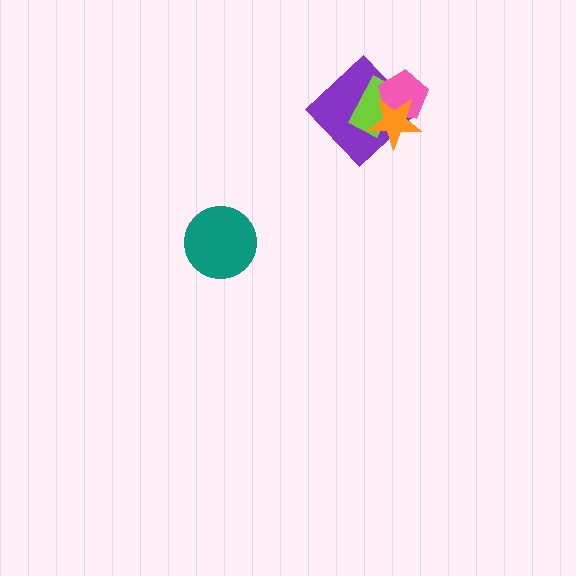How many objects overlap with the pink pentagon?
3 objects overlap with the pink pentagon.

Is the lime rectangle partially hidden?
Yes, it is partially covered by another shape.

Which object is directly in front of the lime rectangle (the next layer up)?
The pink pentagon is directly in front of the lime rectangle.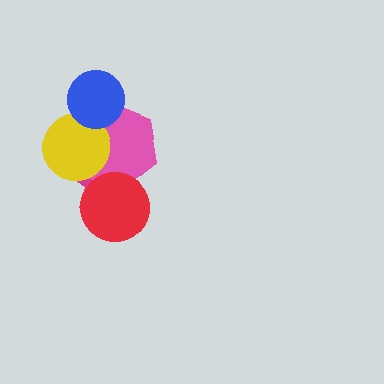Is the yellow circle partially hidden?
Yes, it is partially covered by another shape.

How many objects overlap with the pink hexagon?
4 objects overlap with the pink hexagon.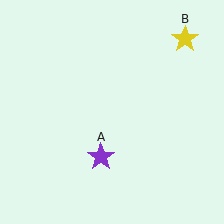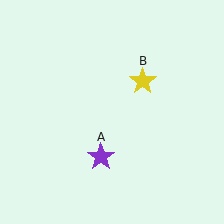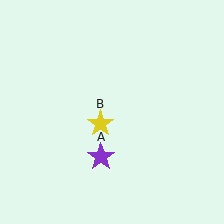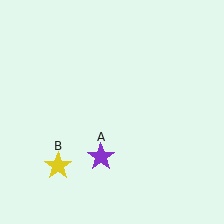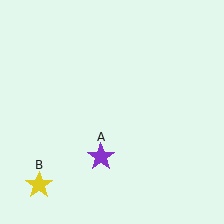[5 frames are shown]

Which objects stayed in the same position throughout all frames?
Purple star (object A) remained stationary.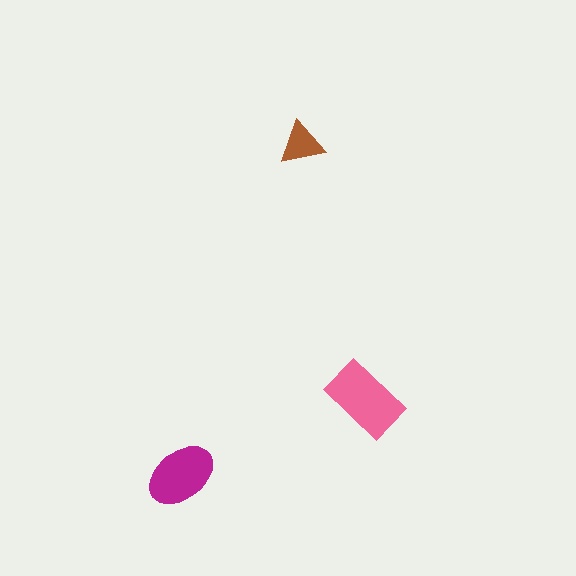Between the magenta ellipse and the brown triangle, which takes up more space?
The magenta ellipse.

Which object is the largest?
The pink rectangle.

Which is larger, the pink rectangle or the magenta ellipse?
The pink rectangle.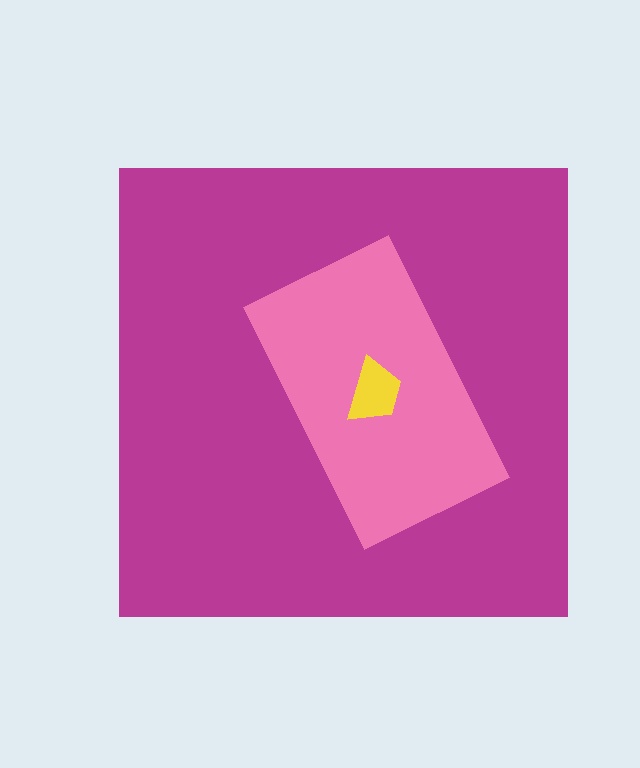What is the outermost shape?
The magenta square.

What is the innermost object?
The yellow trapezoid.